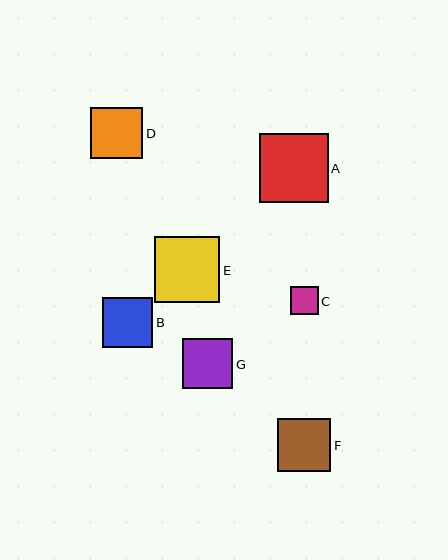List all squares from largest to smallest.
From largest to smallest: A, E, F, D, B, G, C.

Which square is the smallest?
Square C is the smallest with a size of approximately 28 pixels.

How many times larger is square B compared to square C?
Square B is approximately 1.8 times the size of square C.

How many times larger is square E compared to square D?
Square E is approximately 1.3 times the size of square D.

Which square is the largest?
Square A is the largest with a size of approximately 69 pixels.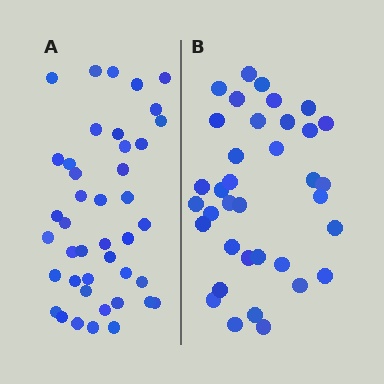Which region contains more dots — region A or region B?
Region A (the left region) has more dots.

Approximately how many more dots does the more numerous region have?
Region A has about 6 more dots than region B.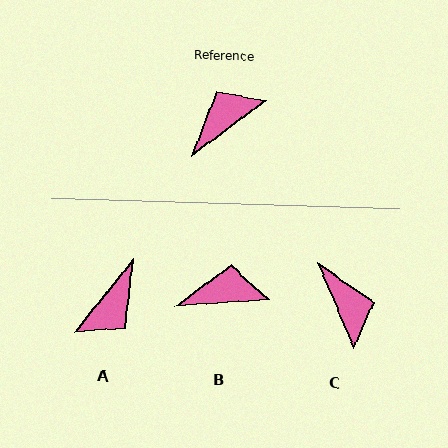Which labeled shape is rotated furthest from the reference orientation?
A, about 166 degrees away.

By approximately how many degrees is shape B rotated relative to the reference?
Approximately 33 degrees clockwise.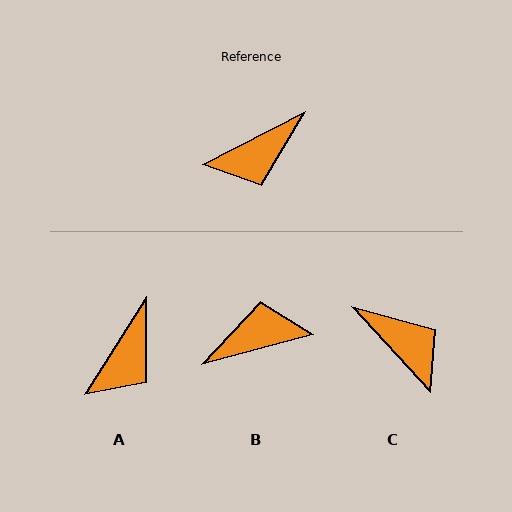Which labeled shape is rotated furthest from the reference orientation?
B, about 168 degrees away.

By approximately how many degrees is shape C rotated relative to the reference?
Approximately 105 degrees counter-clockwise.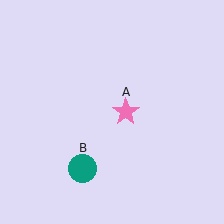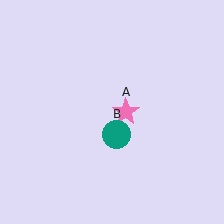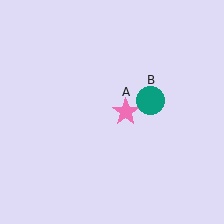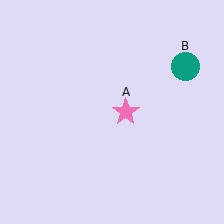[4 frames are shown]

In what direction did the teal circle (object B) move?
The teal circle (object B) moved up and to the right.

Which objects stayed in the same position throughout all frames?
Pink star (object A) remained stationary.